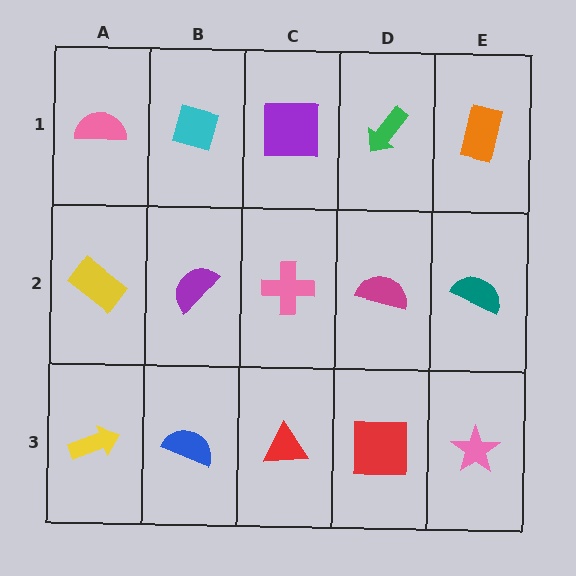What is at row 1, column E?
An orange rectangle.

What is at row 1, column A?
A pink semicircle.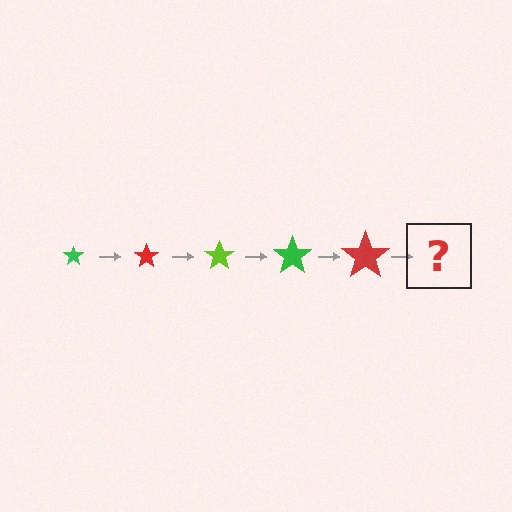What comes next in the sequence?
The next element should be a lime star, larger than the previous one.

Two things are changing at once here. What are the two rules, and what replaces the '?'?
The two rules are that the star grows larger each step and the color cycles through green, red, and lime. The '?' should be a lime star, larger than the previous one.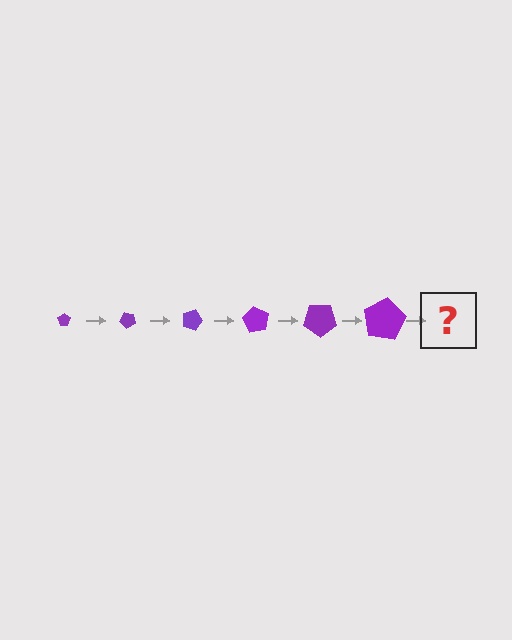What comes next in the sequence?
The next element should be a pentagon, larger than the previous one and rotated 270 degrees from the start.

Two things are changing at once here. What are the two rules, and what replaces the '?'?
The two rules are that the pentagon grows larger each step and it rotates 45 degrees each step. The '?' should be a pentagon, larger than the previous one and rotated 270 degrees from the start.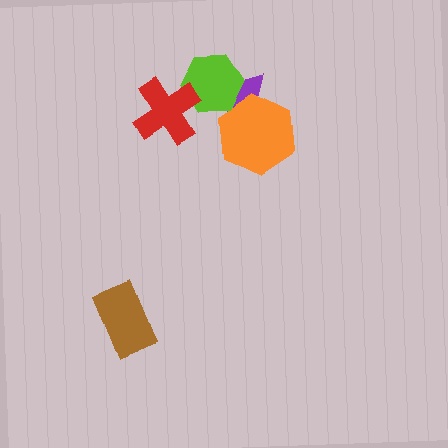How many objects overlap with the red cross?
1 object overlaps with the red cross.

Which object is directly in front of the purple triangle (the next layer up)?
The orange hexagon is directly in front of the purple triangle.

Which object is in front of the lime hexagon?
The red cross is in front of the lime hexagon.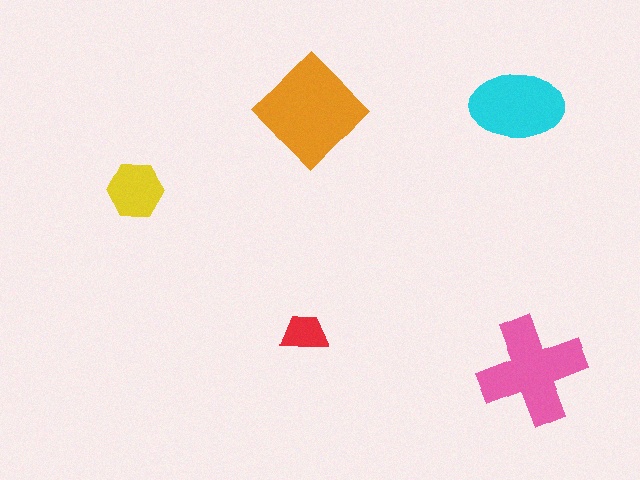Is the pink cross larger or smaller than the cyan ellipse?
Larger.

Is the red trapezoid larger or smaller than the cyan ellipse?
Smaller.